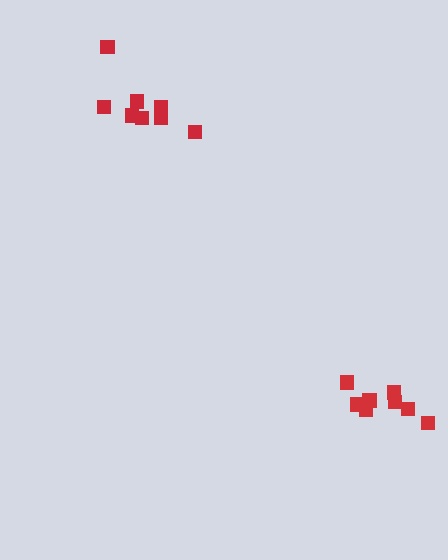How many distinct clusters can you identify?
There are 2 distinct clusters.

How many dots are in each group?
Group 1: 8 dots, Group 2: 8 dots (16 total).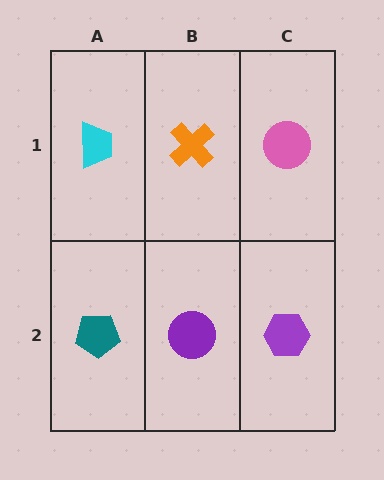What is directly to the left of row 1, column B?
A cyan trapezoid.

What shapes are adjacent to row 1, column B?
A purple circle (row 2, column B), a cyan trapezoid (row 1, column A), a pink circle (row 1, column C).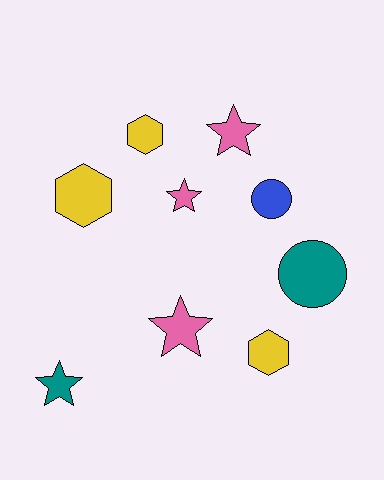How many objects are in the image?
There are 9 objects.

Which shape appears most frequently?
Star, with 4 objects.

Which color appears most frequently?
Yellow, with 3 objects.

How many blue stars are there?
There are no blue stars.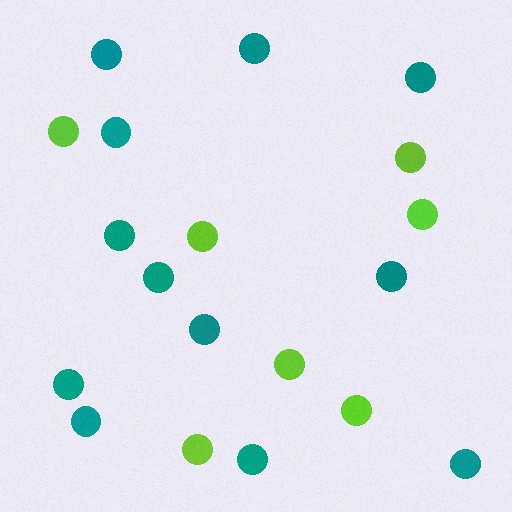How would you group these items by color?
There are 2 groups: one group of lime circles (7) and one group of teal circles (12).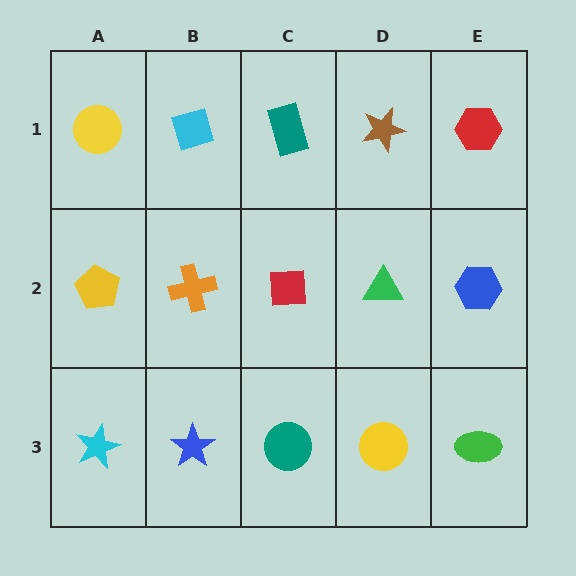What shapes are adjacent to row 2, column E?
A red hexagon (row 1, column E), a green ellipse (row 3, column E), a green triangle (row 2, column D).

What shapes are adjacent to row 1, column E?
A blue hexagon (row 2, column E), a brown star (row 1, column D).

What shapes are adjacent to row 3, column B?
An orange cross (row 2, column B), a cyan star (row 3, column A), a teal circle (row 3, column C).